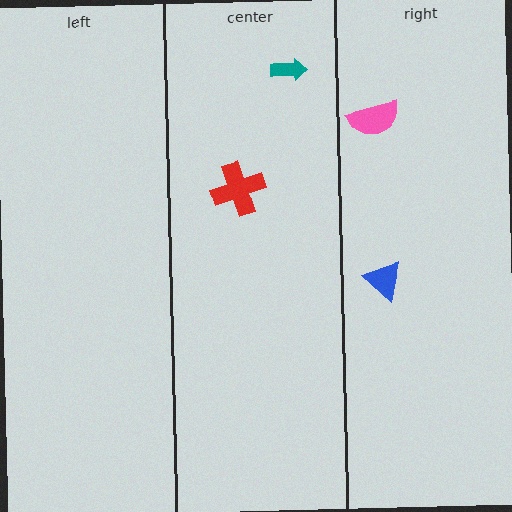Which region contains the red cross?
The center region.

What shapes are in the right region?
The blue triangle, the pink semicircle.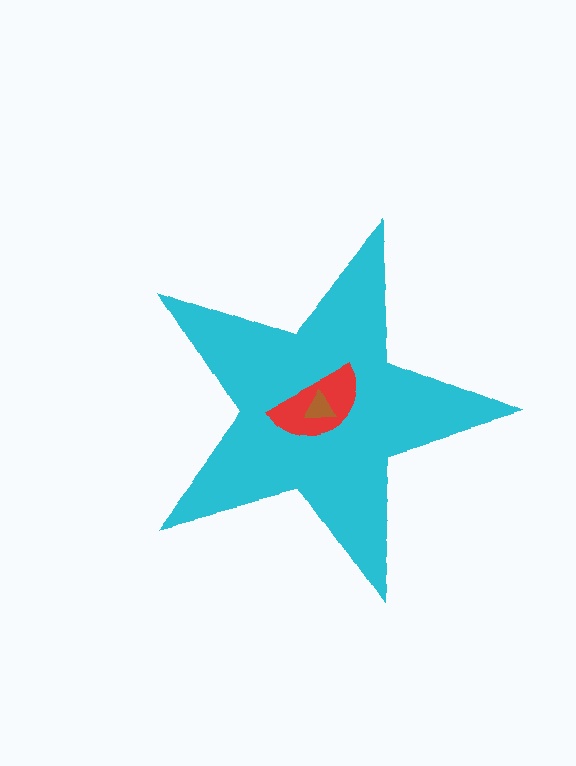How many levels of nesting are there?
3.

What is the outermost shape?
The cyan star.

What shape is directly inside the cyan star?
The red semicircle.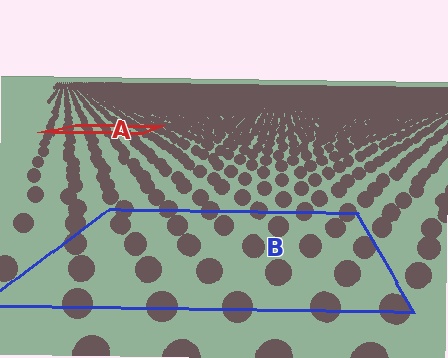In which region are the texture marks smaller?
The texture marks are smaller in region A, because it is farther away.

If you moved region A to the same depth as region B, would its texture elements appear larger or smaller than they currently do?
They would appear larger. At a closer depth, the same texture elements are projected at a bigger on-screen size.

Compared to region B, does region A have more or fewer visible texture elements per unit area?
Region A has more texture elements per unit area — they are packed more densely because it is farther away.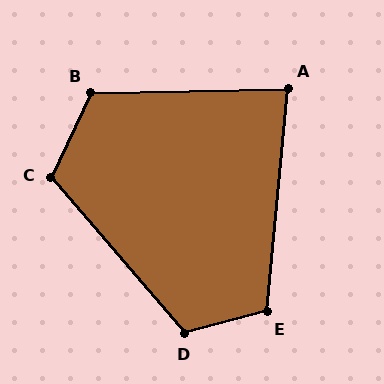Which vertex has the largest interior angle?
B, at approximately 116 degrees.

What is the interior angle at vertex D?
Approximately 116 degrees (obtuse).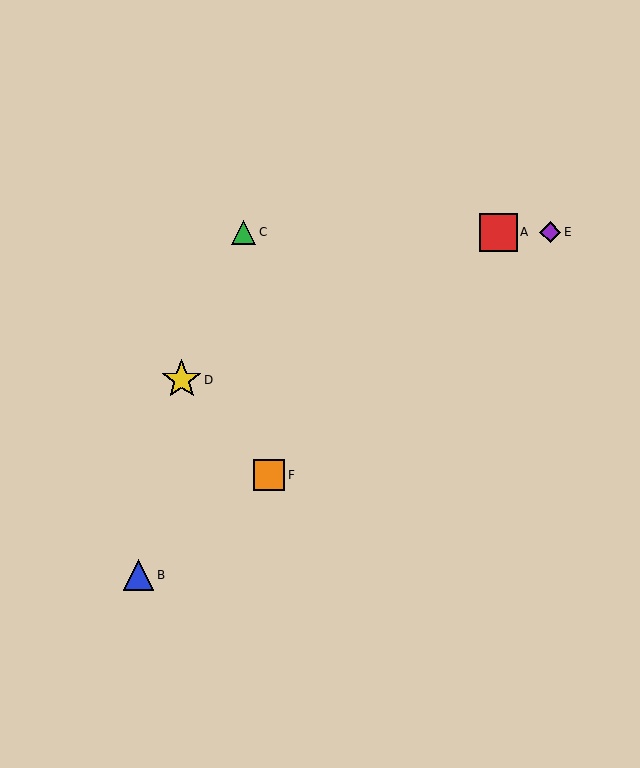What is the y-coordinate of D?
Object D is at y≈380.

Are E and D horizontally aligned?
No, E is at y≈232 and D is at y≈380.